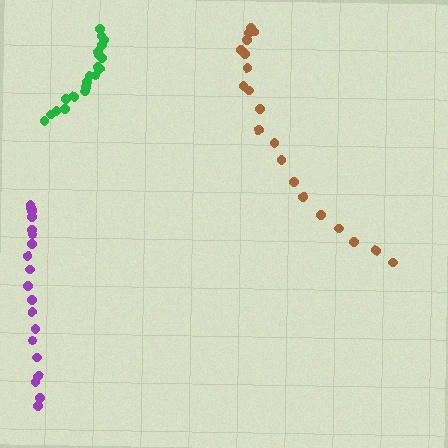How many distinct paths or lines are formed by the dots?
There are 3 distinct paths.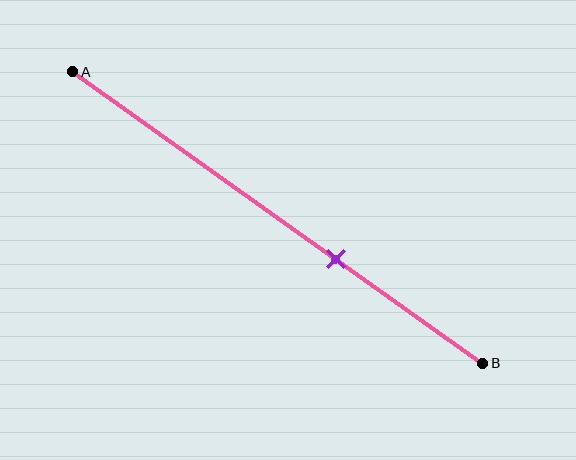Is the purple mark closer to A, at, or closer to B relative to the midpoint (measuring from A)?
The purple mark is closer to point B than the midpoint of segment AB.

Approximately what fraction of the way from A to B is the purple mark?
The purple mark is approximately 65% of the way from A to B.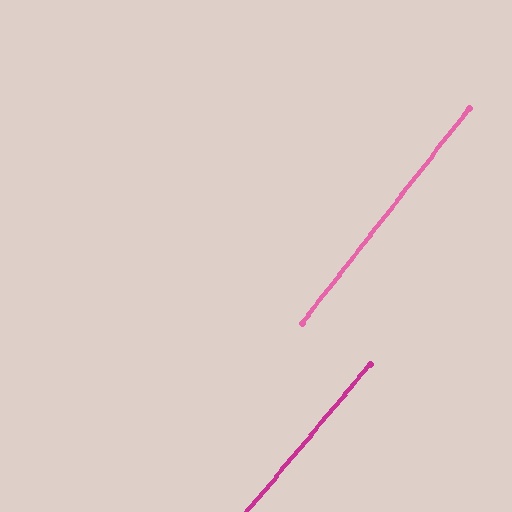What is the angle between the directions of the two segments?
Approximately 2 degrees.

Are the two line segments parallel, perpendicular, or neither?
Parallel — their directions differ by only 1.6°.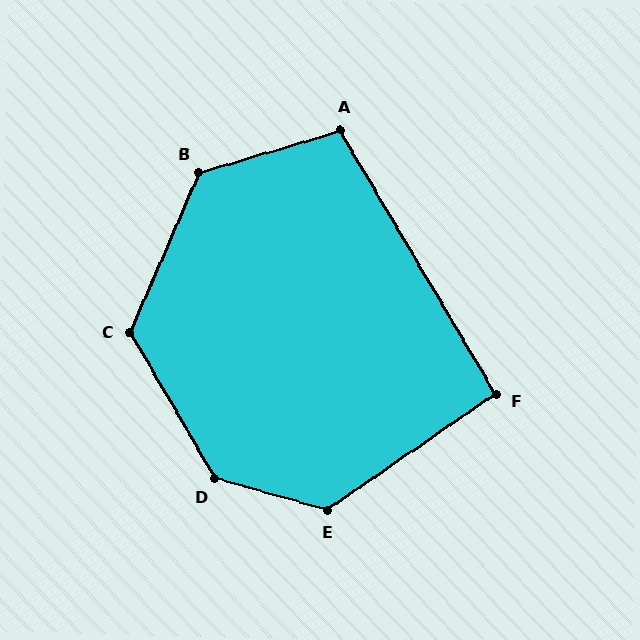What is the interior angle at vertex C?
Approximately 127 degrees (obtuse).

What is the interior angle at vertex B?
Approximately 130 degrees (obtuse).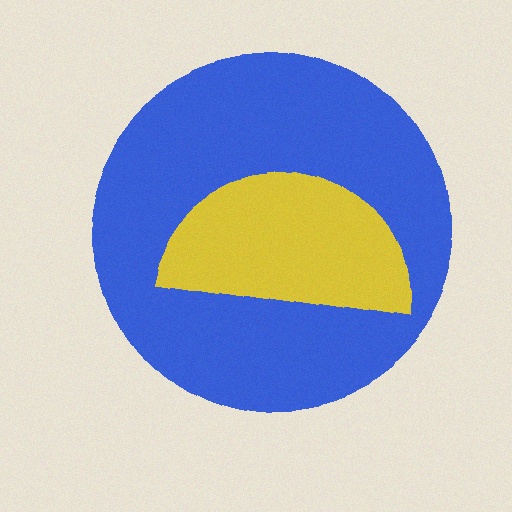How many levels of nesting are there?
2.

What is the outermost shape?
The blue circle.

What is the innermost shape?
The yellow semicircle.